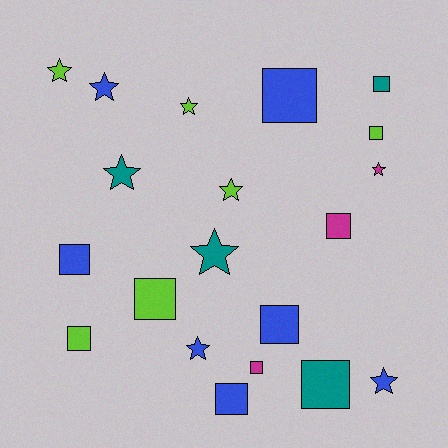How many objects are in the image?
There are 20 objects.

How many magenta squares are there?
There are 2 magenta squares.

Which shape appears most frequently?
Square, with 11 objects.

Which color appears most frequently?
Blue, with 7 objects.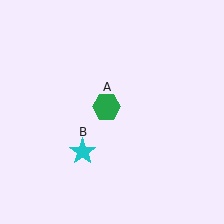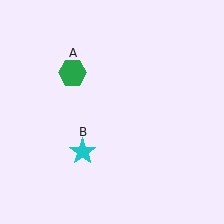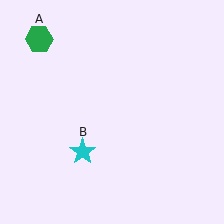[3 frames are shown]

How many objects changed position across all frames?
1 object changed position: green hexagon (object A).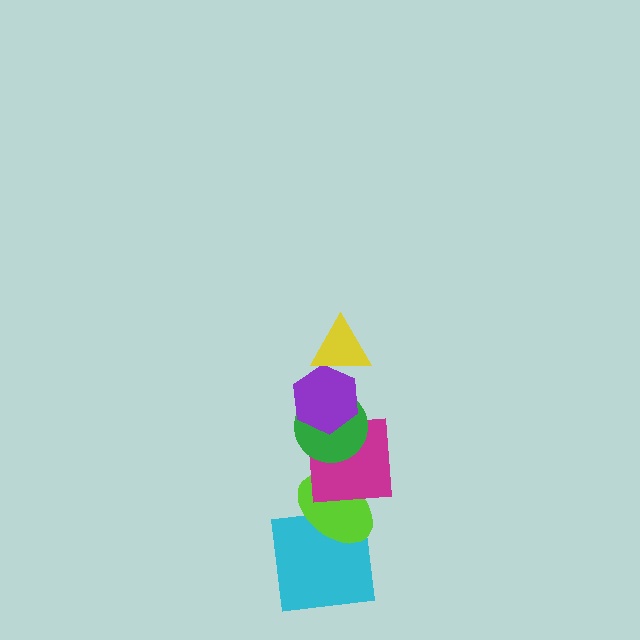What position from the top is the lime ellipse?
The lime ellipse is 5th from the top.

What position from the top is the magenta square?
The magenta square is 4th from the top.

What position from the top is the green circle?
The green circle is 3rd from the top.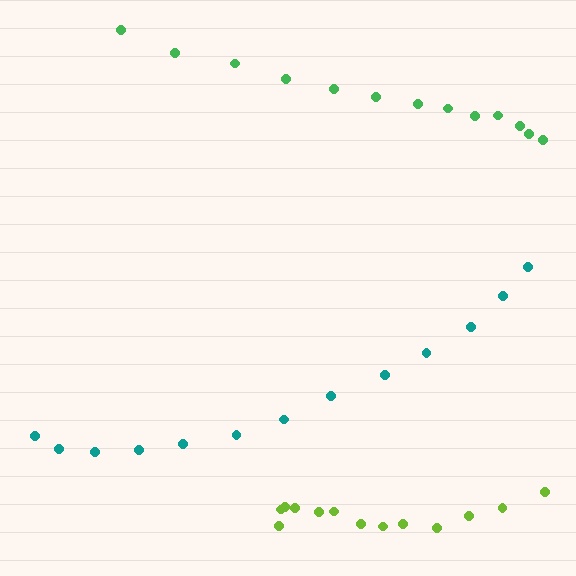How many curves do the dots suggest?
There are 3 distinct paths.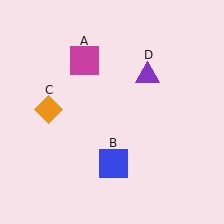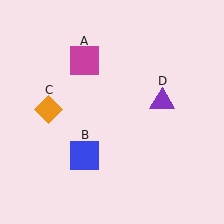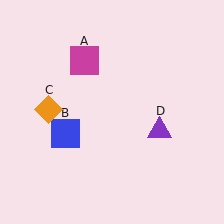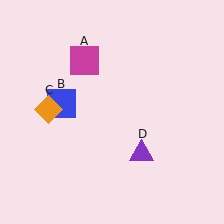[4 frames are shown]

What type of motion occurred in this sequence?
The blue square (object B), purple triangle (object D) rotated clockwise around the center of the scene.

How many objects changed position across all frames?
2 objects changed position: blue square (object B), purple triangle (object D).